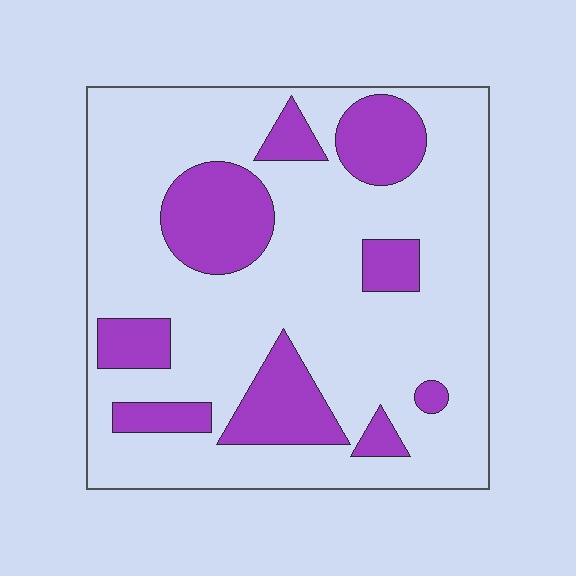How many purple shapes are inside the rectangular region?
9.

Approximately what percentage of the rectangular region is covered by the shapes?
Approximately 25%.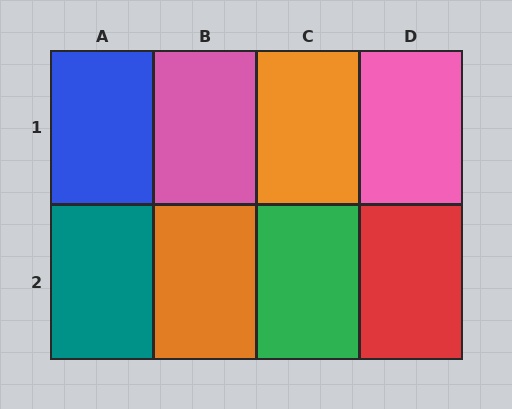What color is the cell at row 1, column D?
Pink.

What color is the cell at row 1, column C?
Orange.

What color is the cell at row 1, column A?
Blue.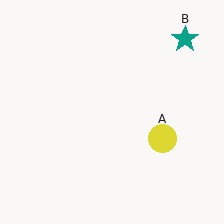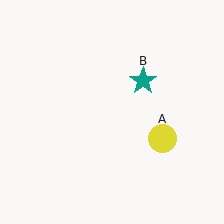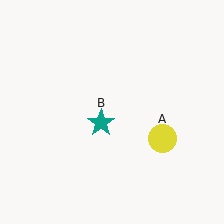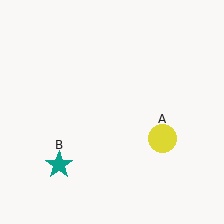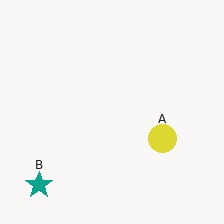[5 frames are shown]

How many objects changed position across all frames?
1 object changed position: teal star (object B).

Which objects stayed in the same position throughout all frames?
Yellow circle (object A) remained stationary.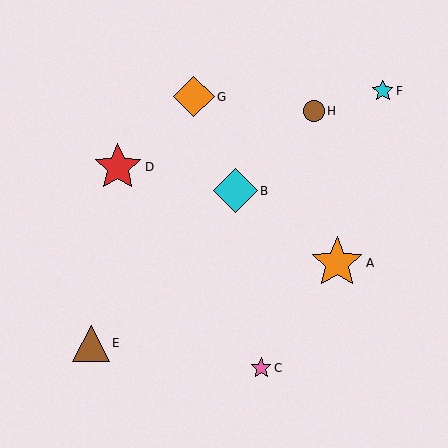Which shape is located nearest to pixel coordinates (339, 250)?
The orange star (labeled A) at (337, 263) is nearest to that location.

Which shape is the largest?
The orange star (labeled A) is the largest.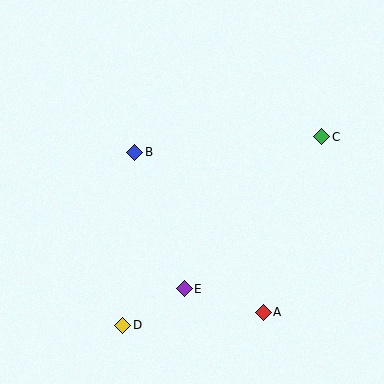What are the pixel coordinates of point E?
Point E is at (184, 289).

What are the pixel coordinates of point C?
Point C is at (322, 137).